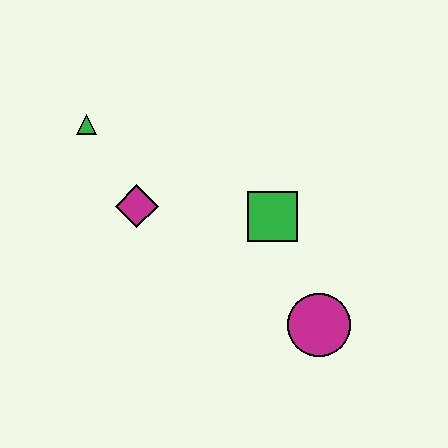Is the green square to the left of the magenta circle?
Yes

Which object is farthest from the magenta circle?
The green triangle is farthest from the magenta circle.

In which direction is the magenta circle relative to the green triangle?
The magenta circle is to the right of the green triangle.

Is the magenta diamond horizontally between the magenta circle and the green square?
No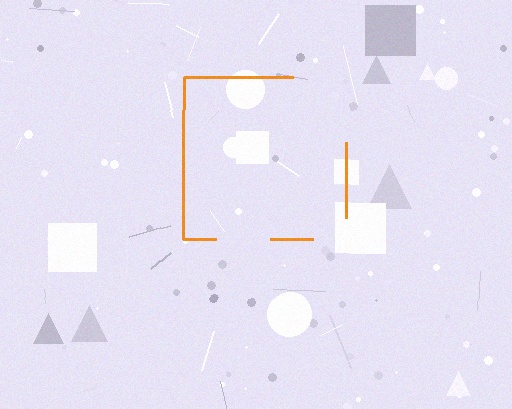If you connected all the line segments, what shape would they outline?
They would outline a square.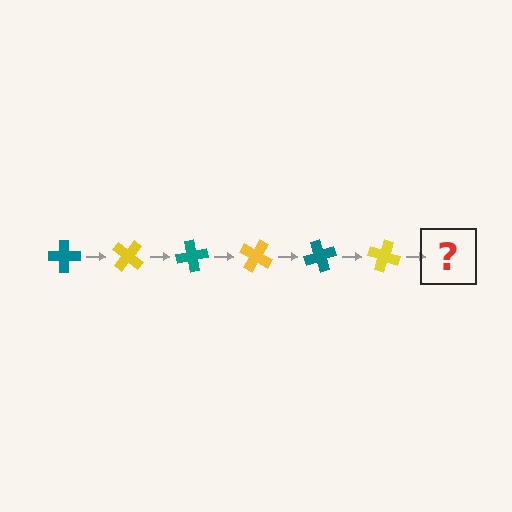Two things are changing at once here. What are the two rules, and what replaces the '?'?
The two rules are that it rotates 40 degrees each step and the color cycles through teal and yellow. The '?' should be a teal cross, rotated 240 degrees from the start.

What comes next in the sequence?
The next element should be a teal cross, rotated 240 degrees from the start.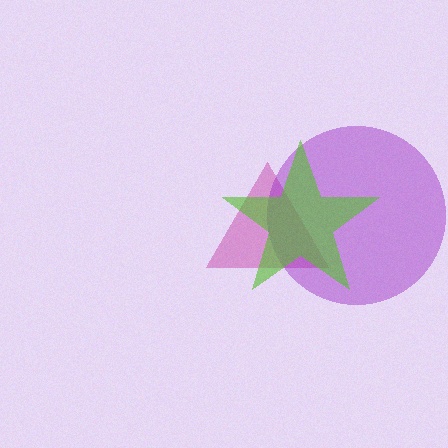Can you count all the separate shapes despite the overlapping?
Yes, there are 3 separate shapes.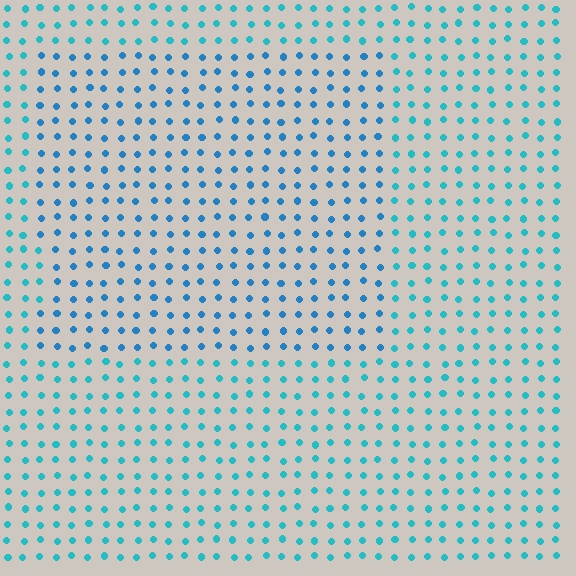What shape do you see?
I see a rectangle.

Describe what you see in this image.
The image is filled with small cyan elements in a uniform arrangement. A rectangle-shaped region is visible where the elements are tinted to a slightly different hue, forming a subtle color boundary.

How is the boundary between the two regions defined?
The boundary is defined purely by a slight shift in hue (about 22 degrees). Spacing, size, and orientation are identical on both sides.